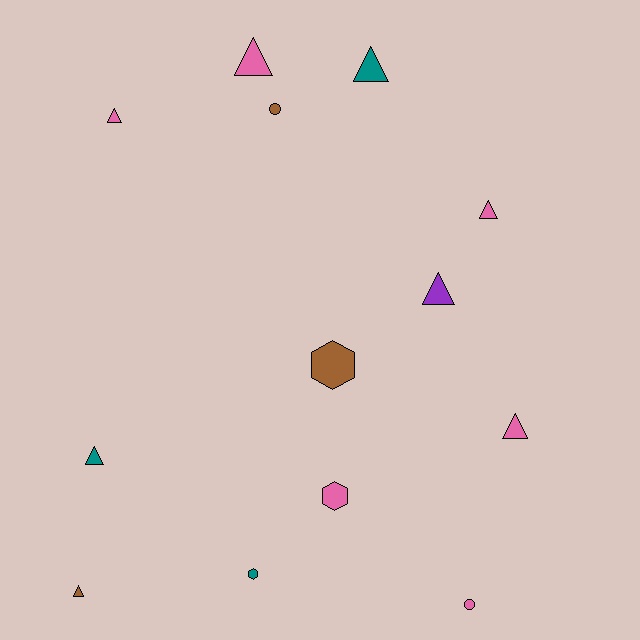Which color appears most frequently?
Pink, with 6 objects.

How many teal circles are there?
There are no teal circles.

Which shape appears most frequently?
Triangle, with 8 objects.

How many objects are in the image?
There are 13 objects.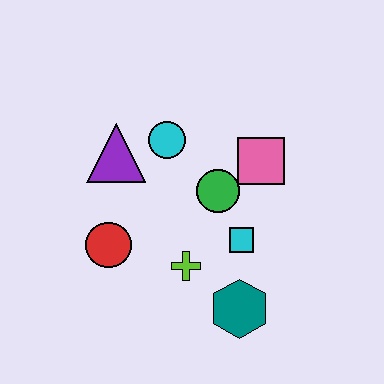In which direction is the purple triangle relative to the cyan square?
The purple triangle is to the left of the cyan square.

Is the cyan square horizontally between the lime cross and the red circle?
No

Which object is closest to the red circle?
The lime cross is closest to the red circle.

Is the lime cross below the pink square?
Yes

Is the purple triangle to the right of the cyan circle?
No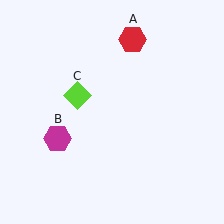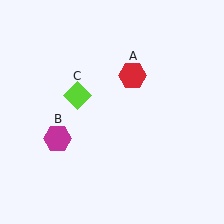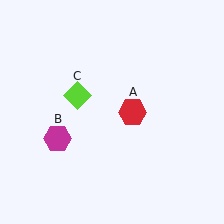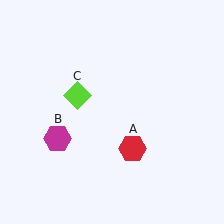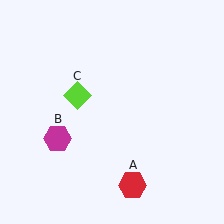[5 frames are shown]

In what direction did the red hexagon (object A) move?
The red hexagon (object A) moved down.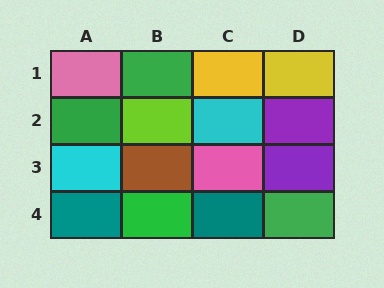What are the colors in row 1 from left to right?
Pink, green, yellow, yellow.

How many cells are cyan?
2 cells are cyan.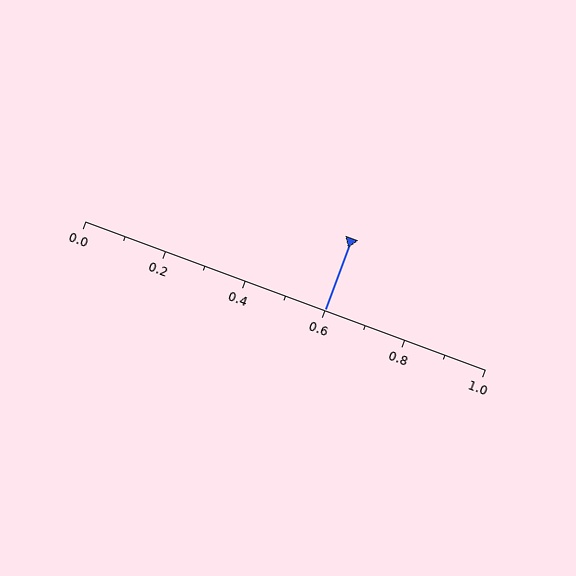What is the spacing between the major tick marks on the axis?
The major ticks are spaced 0.2 apart.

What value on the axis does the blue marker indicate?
The marker indicates approximately 0.6.